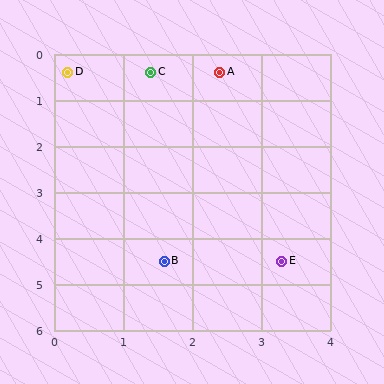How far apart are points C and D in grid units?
Points C and D are about 1.2 grid units apart.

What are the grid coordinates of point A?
Point A is at approximately (2.4, 0.4).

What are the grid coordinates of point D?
Point D is at approximately (0.2, 0.4).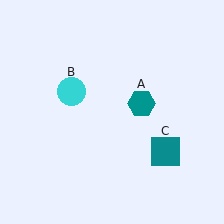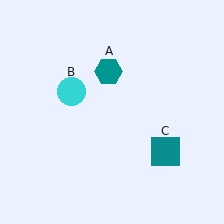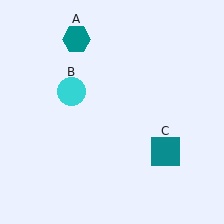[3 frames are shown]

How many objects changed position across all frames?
1 object changed position: teal hexagon (object A).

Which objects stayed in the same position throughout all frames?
Cyan circle (object B) and teal square (object C) remained stationary.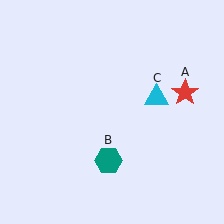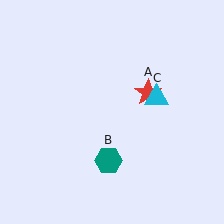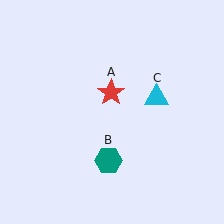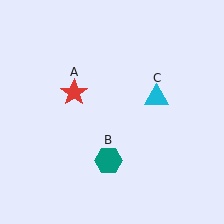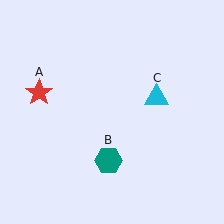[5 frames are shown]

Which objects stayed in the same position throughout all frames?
Teal hexagon (object B) and cyan triangle (object C) remained stationary.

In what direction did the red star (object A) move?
The red star (object A) moved left.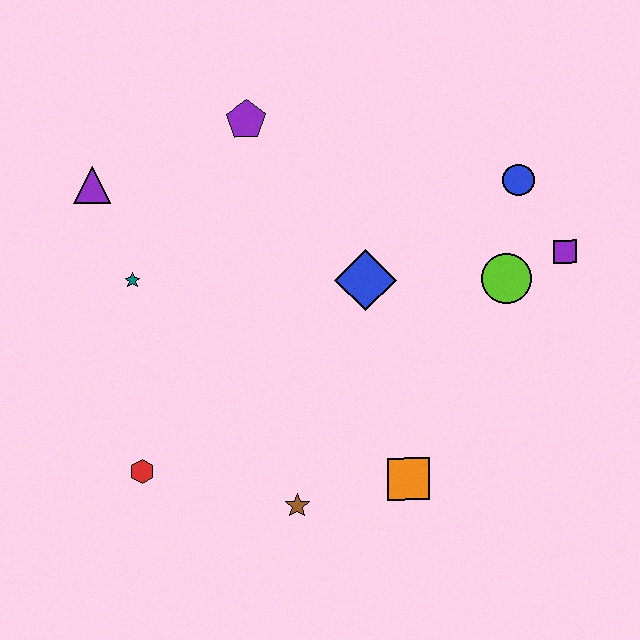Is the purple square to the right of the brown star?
Yes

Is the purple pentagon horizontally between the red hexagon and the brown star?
Yes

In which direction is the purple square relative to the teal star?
The purple square is to the right of the teal star.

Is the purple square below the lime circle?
No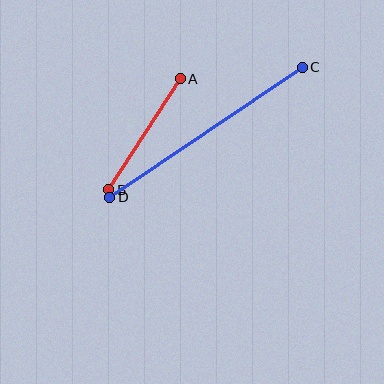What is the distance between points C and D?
The distance is approximately 233 pixels.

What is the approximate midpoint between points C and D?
The midpoint is at approximately (206, 132) pixels.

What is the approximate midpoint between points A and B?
The midpoint is at approximately (145, 134) pixels.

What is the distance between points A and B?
The distance is approximately 132 pixels.